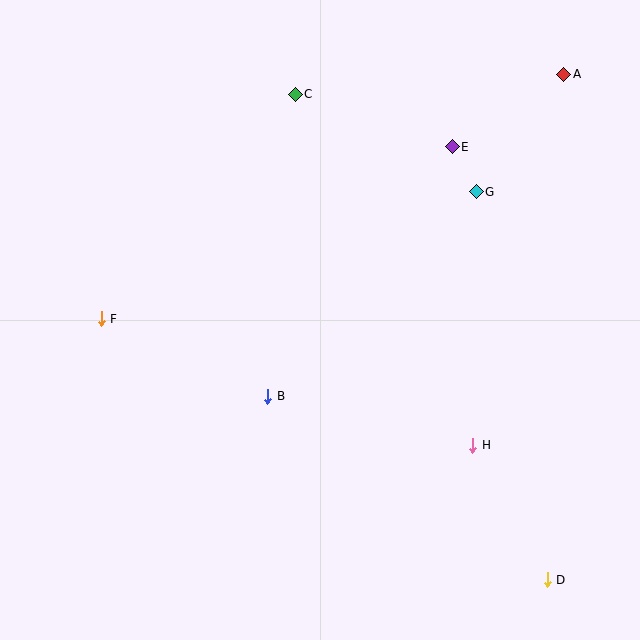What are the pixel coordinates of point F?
Point F is at (101, 319).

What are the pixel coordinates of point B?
Point B is at (268, 396).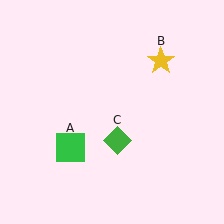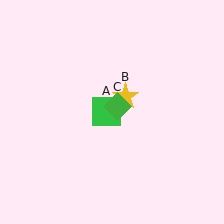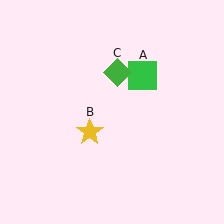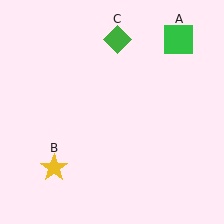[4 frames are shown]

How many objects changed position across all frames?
3 objects changed position: green square (object A), yellow star (object B), green diamond (object C).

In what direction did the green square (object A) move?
The green square (object A) moved up and to the right.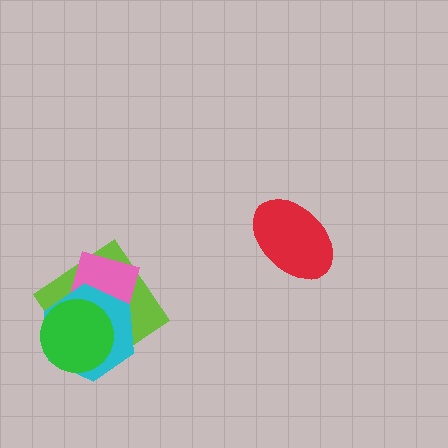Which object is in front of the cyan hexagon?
The green circle is in front of the cyan hexagon.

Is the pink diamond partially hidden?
Yes, it is partially covered by another shape.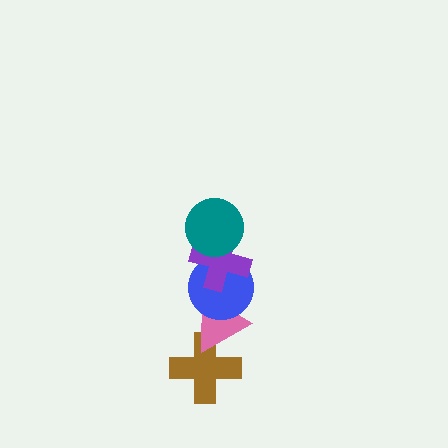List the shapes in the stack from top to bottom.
From top to bottom: the teal circle, the purple cross, the blue circle, the pink triangle, the brown cross.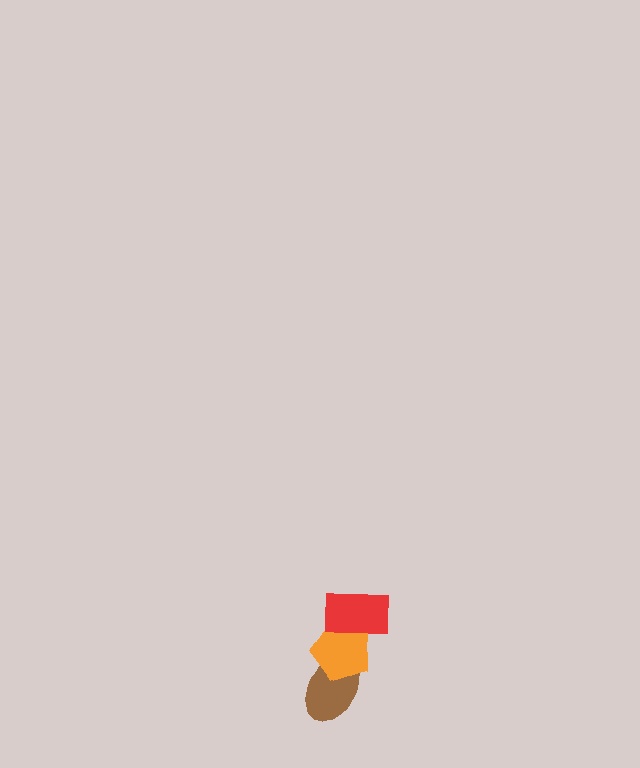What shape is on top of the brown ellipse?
The orange pentagon is on top of the brown ellipse.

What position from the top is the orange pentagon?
The orange pentagon is 2nd from the top.